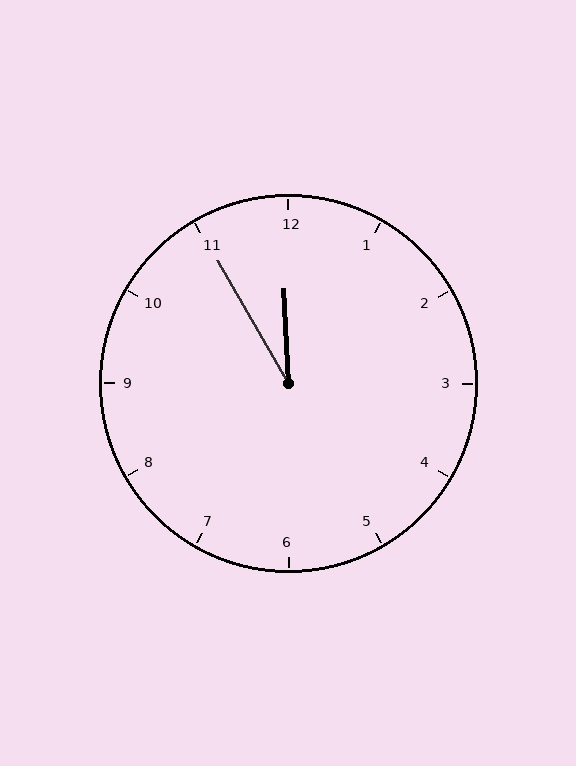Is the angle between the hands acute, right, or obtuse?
It is acute.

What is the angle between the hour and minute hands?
Approximately 28 degrees.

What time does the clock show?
11:55.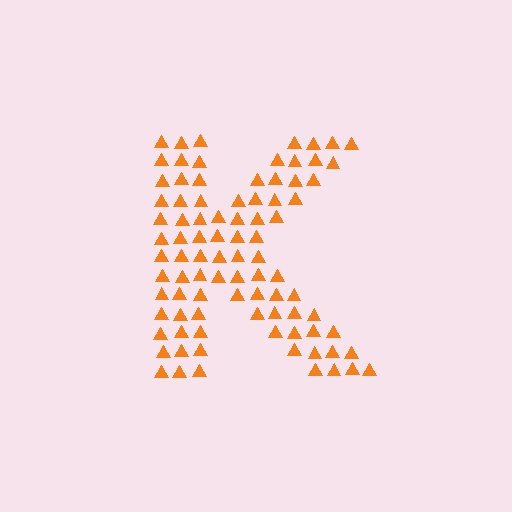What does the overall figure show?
The overall figure shows the letter K.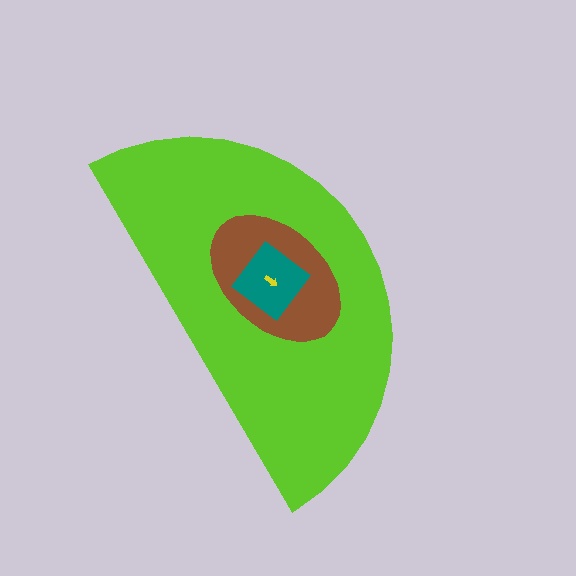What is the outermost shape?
The lime semicircle.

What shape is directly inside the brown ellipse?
The teal diamond.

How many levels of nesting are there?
4.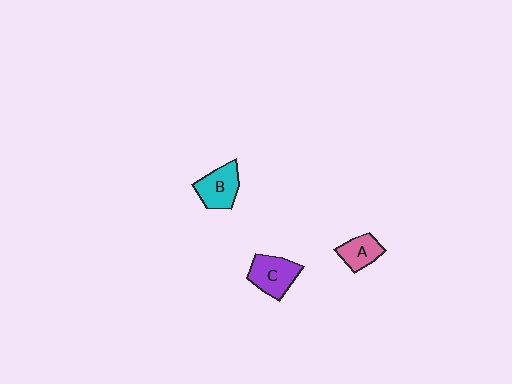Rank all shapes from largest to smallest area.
From largest to smallest: C (purple), B (cyan), A (pink).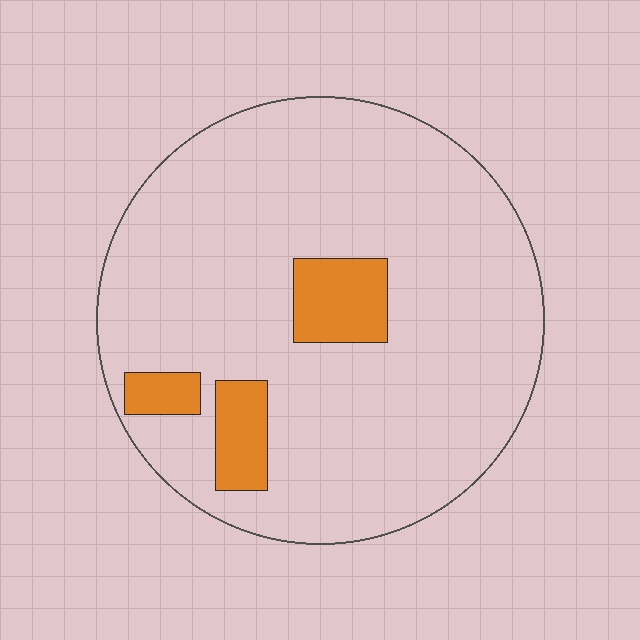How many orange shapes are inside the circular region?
3.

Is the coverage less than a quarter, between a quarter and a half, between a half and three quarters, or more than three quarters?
Less than a quarter.